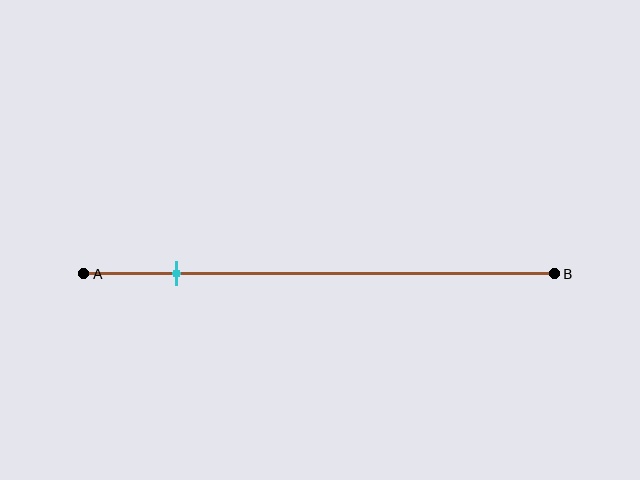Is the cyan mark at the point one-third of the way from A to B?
No, the mark is at about 20% from A, not at the 33% one-third point.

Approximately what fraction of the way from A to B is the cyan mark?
The cyan mark is approximately 20% of the way from A to B.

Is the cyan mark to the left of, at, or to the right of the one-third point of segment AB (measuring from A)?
The cyan mark is to the left of the one-third point of segment AB.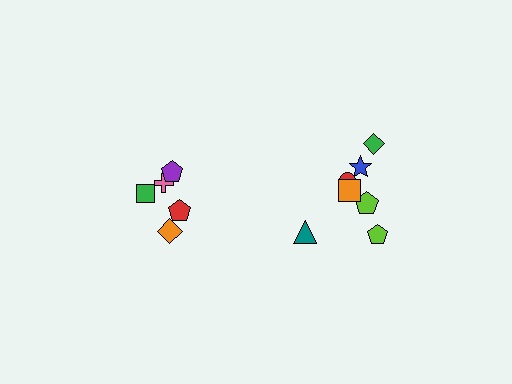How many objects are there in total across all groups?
There are 13 objects.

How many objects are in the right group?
There are 8 objects.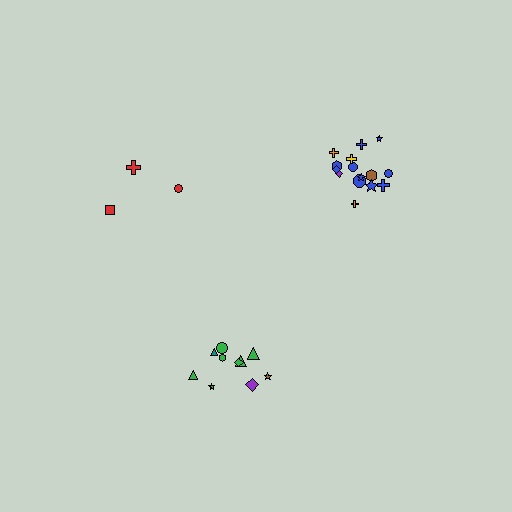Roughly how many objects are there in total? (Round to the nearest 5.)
Roughly 30 objects in total.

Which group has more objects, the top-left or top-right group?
The top-right group.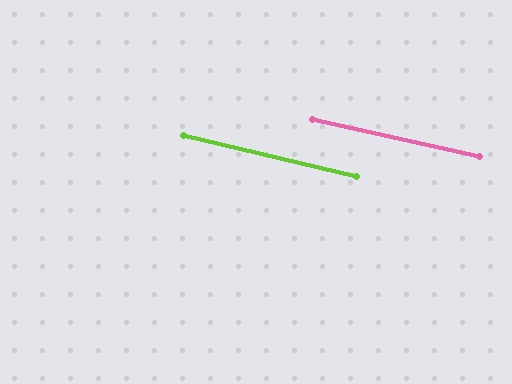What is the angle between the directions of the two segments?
Approximately 1 degree.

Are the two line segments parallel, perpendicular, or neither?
Parallel — their directions differ by only 1.0°.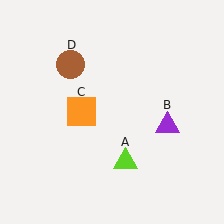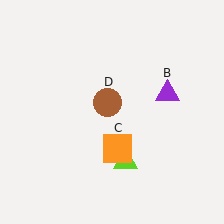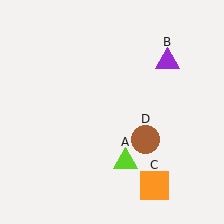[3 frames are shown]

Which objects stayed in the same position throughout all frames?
Lime triangle (object A) remained stationary.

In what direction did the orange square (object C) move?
The orange square (object C) moved down and to the right.